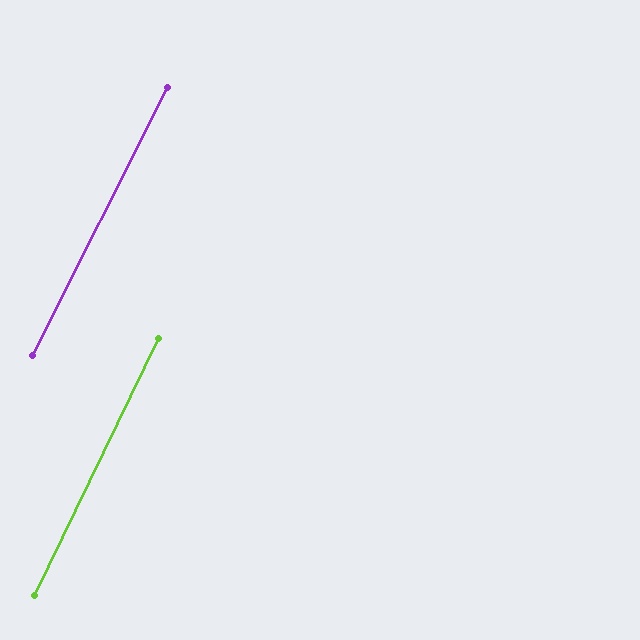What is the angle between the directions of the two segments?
Approximately 1 degree.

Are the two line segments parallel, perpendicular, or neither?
Parallel — their directions differ by only 0.9°.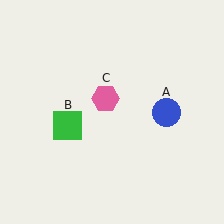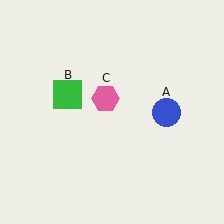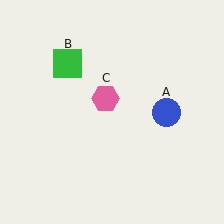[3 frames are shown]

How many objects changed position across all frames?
1 object changed position: green square (object B).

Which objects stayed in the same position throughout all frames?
Blue circle (object A) and pink hexagon (object C) remained stationary.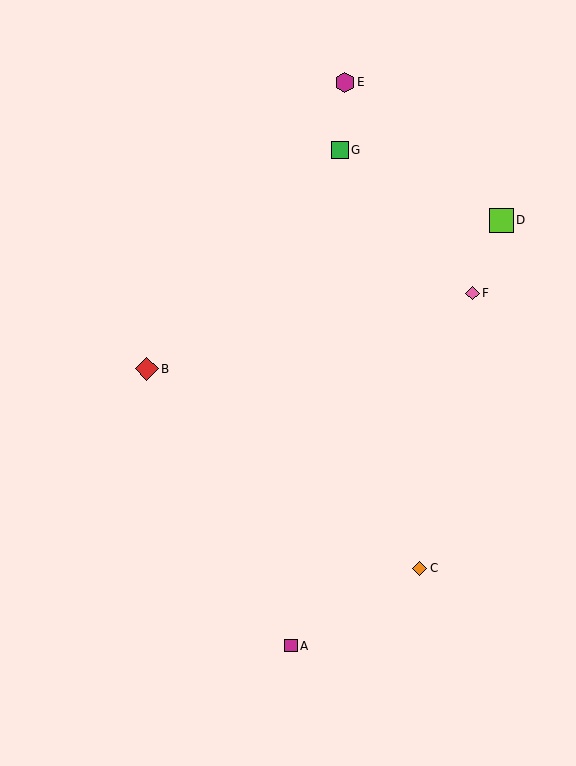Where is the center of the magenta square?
The center of the magenta square is at (291, 646).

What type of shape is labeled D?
Shape D is a lime square.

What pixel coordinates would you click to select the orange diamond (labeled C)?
Click at (420, 568) to select the orange diamond C.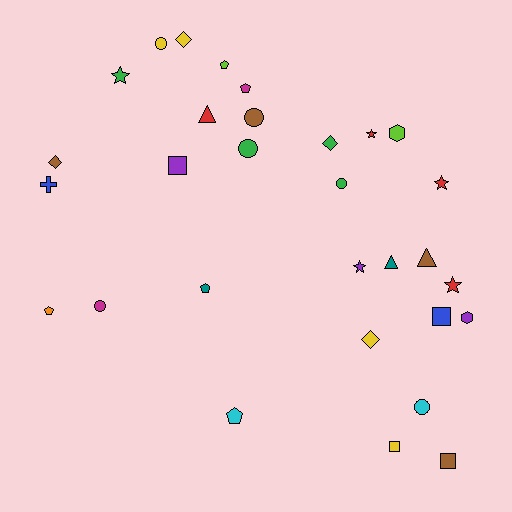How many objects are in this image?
There are 30 objects.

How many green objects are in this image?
There are 4 green objects.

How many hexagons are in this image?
There are 2 hexagons.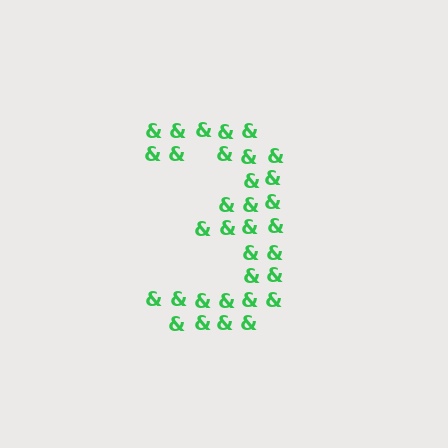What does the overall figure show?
The overall figure shows the digit 3.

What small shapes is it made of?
It is made of small ampersands.